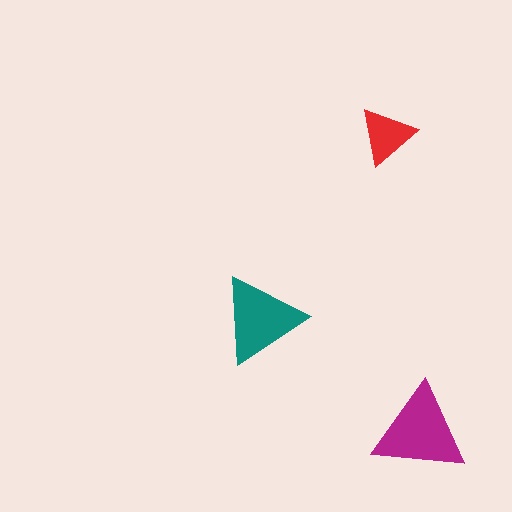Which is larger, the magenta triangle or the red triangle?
The magenta one.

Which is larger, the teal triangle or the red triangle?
The teal one.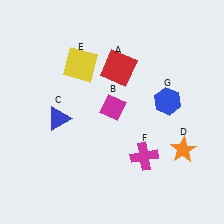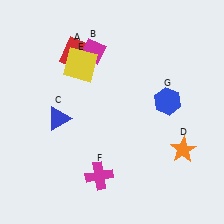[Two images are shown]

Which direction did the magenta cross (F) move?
The magenta cross (F) moved left.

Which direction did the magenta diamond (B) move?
The magenta diamond (B) moved up.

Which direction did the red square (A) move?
The red square (A) moved left.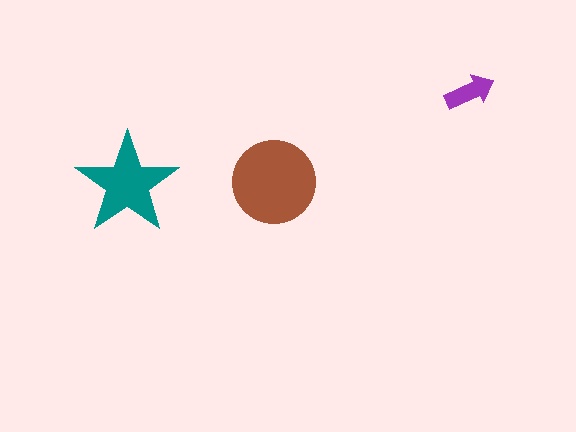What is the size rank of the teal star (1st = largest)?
2nd.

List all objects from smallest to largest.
The purple arrow, the teal star, the brown circle.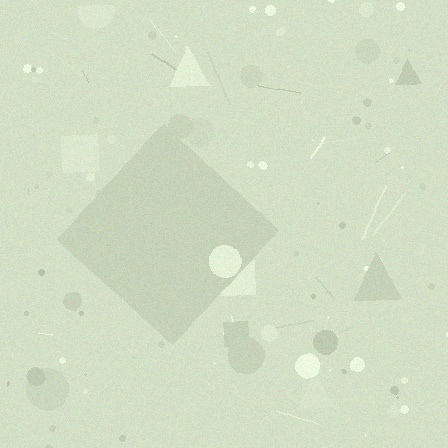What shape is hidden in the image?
A diamond is hidden in the image.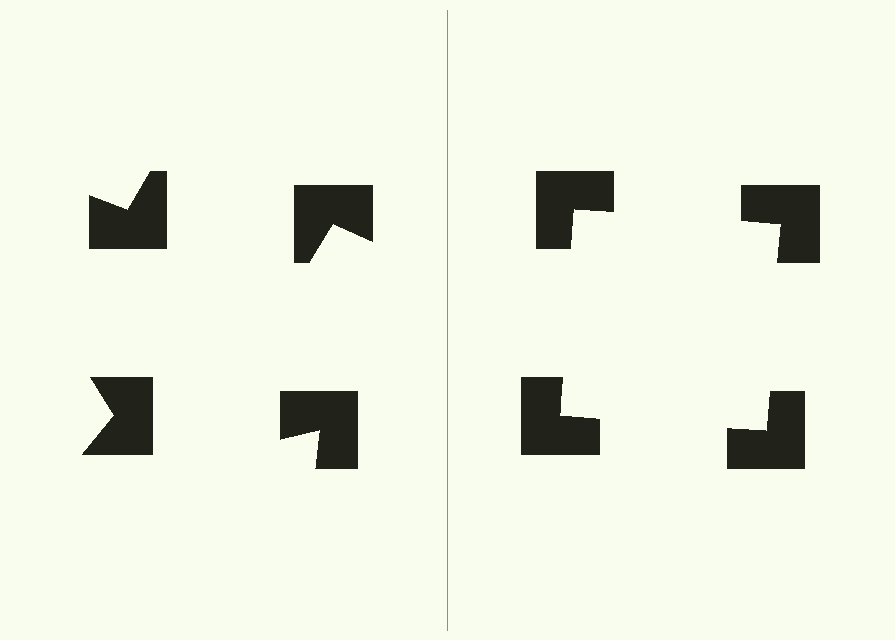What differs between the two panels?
The notched squares are positioned identically on both sides; only the wedge orientations differ. On the right they align to a square; on the left they are misaligned.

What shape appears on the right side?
An illusory square.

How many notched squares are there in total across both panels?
8 — 4 on each side.